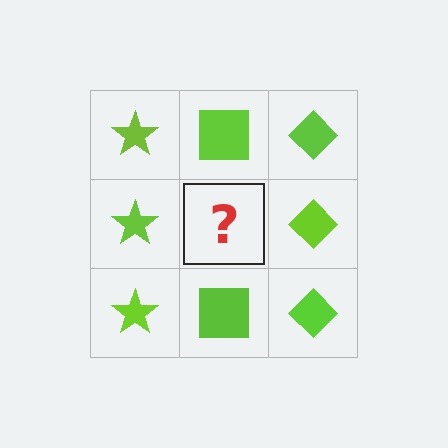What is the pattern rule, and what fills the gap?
The rule is that each column has a consistent shape. The gap should be filled with a lime square.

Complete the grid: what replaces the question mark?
The question mark should be replaced with a lime square.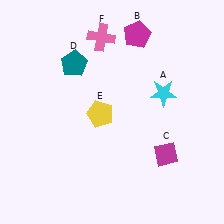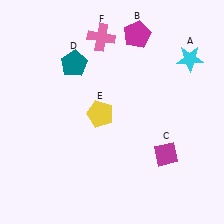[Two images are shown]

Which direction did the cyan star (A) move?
The cyan star (A) moved up.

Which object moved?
The cyan star (A) moved up.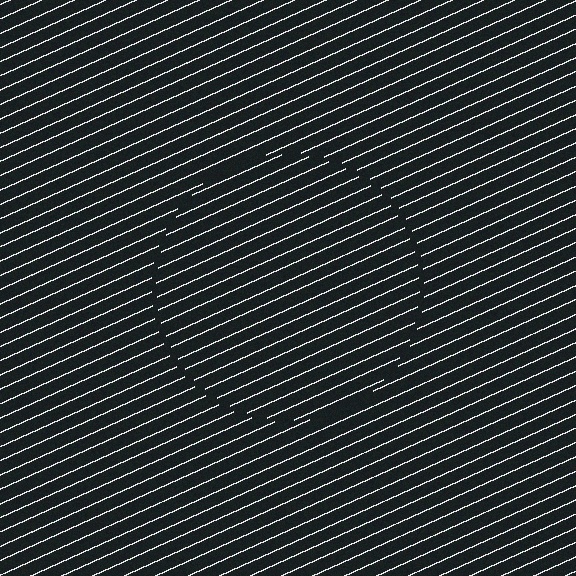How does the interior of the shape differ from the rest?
The interior of the shape contains the same grating, shifted by half a period — the contour is defined by the phase discontinuity where line-ends from the inner and outer gratings abut.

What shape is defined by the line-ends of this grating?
An illusory circle. The interior of the shape contains the same grating, shifted by half a period — the contour is defined by the phase discontinuity where line-ends from the inner and outer gratings abut.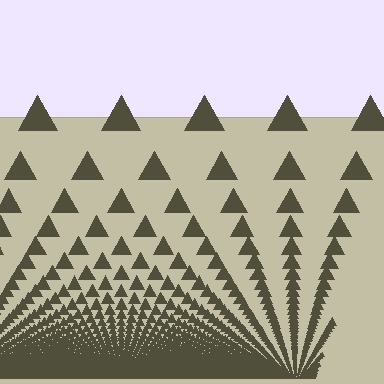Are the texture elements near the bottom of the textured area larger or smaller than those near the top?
Smaller. The gradient is inverted — elements near the bottom are smaller and denser.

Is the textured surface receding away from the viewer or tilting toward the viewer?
The surface appears to tilt toward the viewer. Texture elements get larger and sparser toward the top.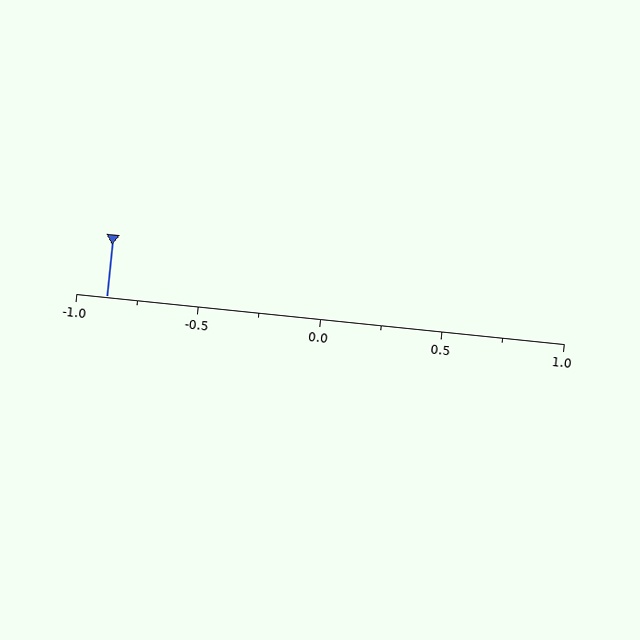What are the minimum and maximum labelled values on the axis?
The axis runs from -1.0 to 1.0.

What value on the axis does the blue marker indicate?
The marker indicates approximately -0.88.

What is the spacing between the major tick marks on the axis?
The major ticks are spaced 0.5 apart.